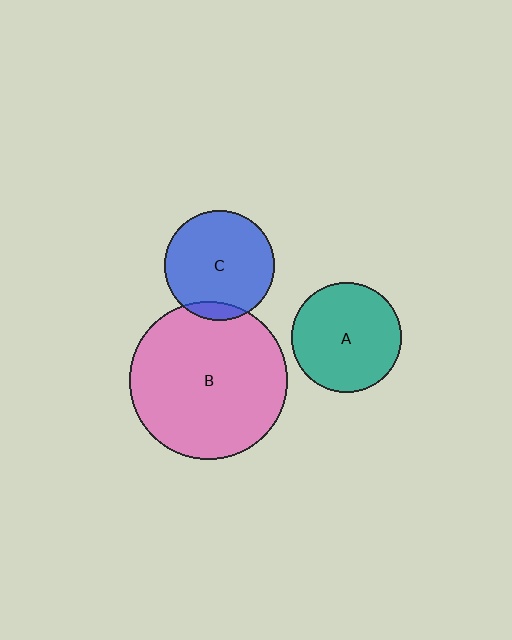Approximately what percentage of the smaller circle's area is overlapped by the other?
Approximately 10%.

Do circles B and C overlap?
Yes.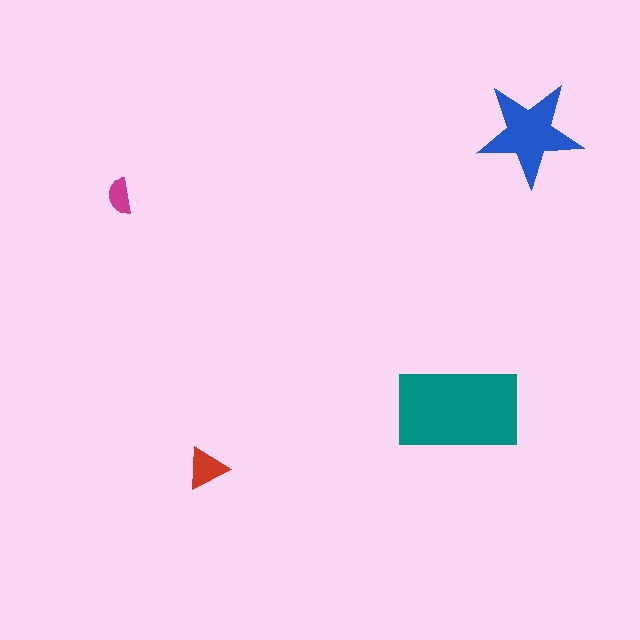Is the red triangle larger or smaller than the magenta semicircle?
Larger.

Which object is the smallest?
The magenta semicircle.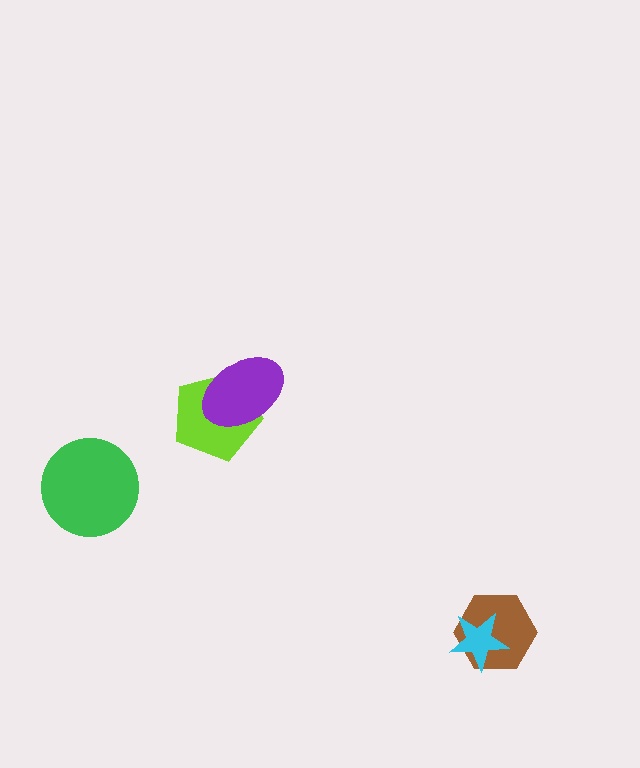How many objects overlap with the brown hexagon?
1 object overlaps with the brown hexagon.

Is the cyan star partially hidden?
No, no other shape covers it.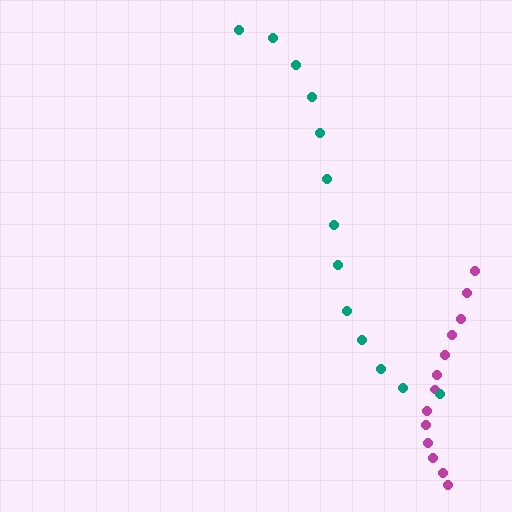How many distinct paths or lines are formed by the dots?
There are 2 distinct paths.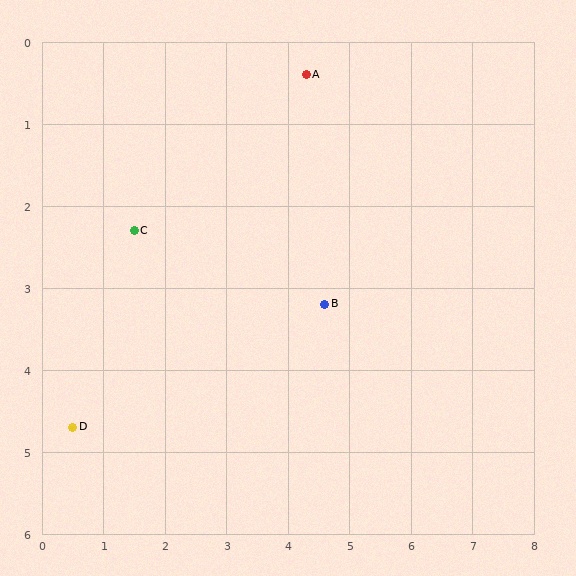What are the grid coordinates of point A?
Point A is at approximately (4.3, 0.4).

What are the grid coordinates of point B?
Point B is at approximately (4.6, 3.2).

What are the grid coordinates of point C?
Point C is at approximately (1.5, 2.3).